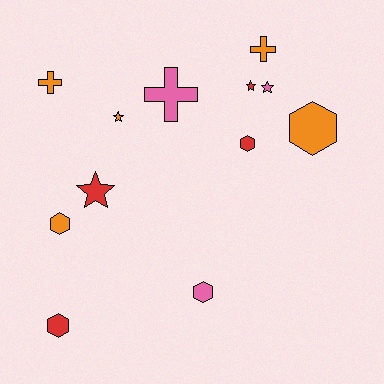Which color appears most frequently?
Orange, with 5 objects.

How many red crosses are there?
There are no red crosses.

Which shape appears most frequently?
Hexagon, with 5 objects.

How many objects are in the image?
There are 12 objects.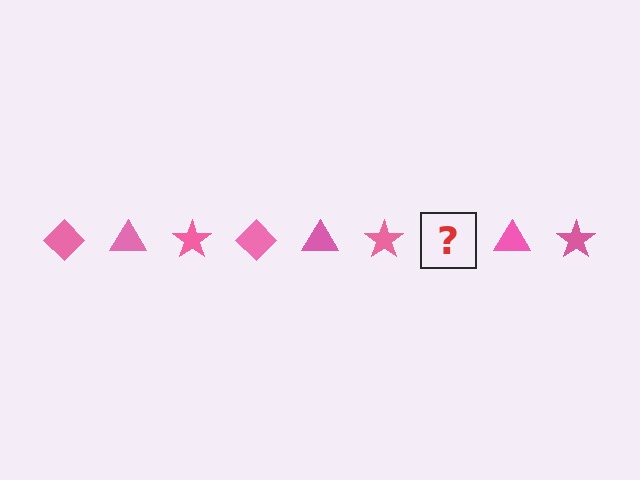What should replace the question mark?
The question mark should be replaced with a pink diamond.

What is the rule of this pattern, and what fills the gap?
The rule is that the pattern cycles through diamond, triangle, star shapes in pink. The gap should be filled with a pink diamond.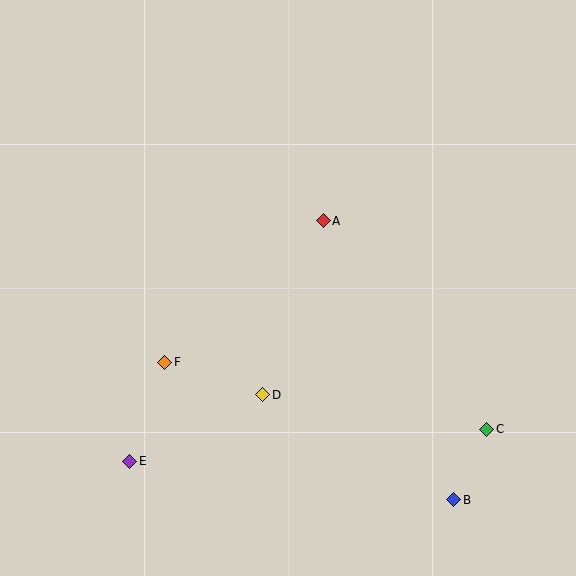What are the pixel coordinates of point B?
Point B is at (454, 500).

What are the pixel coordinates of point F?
Point F is at (165, 362).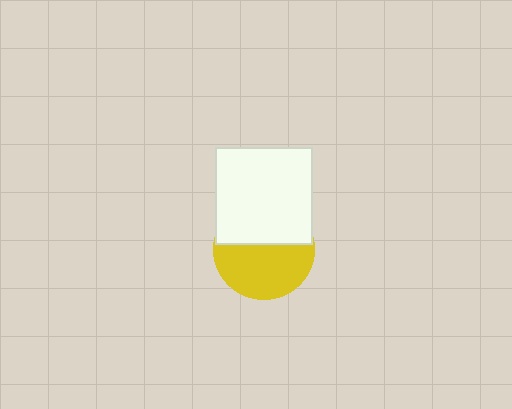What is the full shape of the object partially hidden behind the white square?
The partially hidden object is a yellow circle.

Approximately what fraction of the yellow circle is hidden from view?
Roughly 45% of the yellow circle is hidden behind the white square.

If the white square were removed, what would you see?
You would see the complete yellow circle.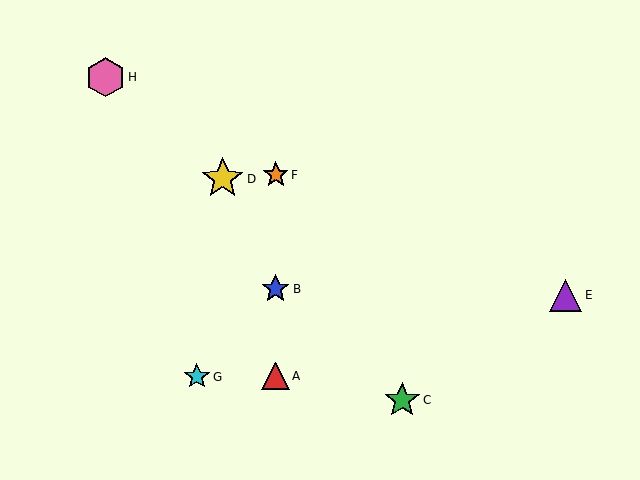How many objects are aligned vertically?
3 objects (A, B, F) are aligned vertically.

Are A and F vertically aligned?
Yes, both are at x≈276.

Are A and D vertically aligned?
No, A is at x≈276 and D is at x≈223.